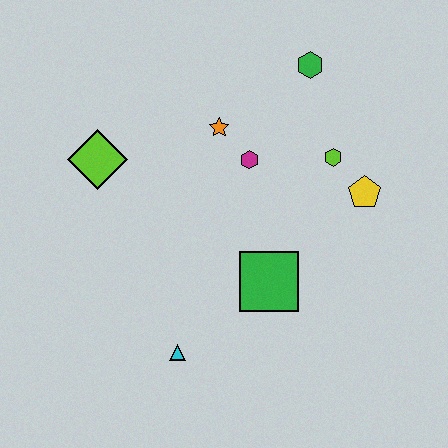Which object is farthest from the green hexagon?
The cyan triangle is farthest from the green hexagon.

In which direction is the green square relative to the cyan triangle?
The green square is to the right of the cyan triangle.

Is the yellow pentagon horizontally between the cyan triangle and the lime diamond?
No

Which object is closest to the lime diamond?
The orange star is closest to the lime diamond.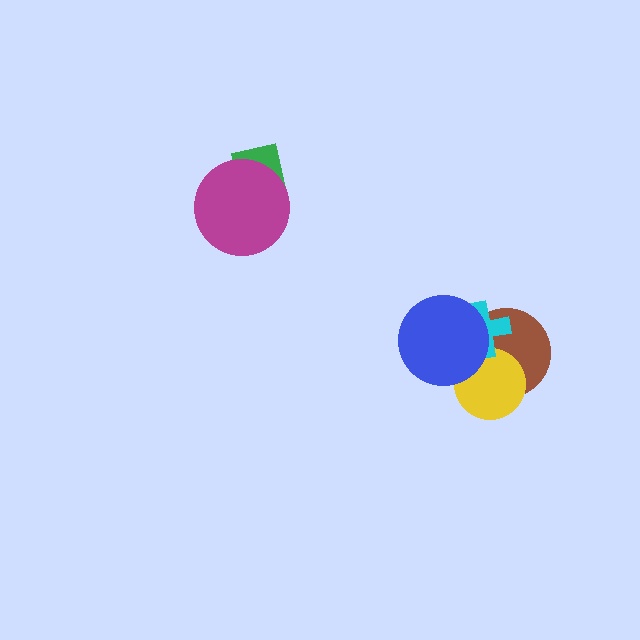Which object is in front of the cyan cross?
The blue circle is in front of the cyan cross.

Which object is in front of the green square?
The magenta circle is in front of the green square.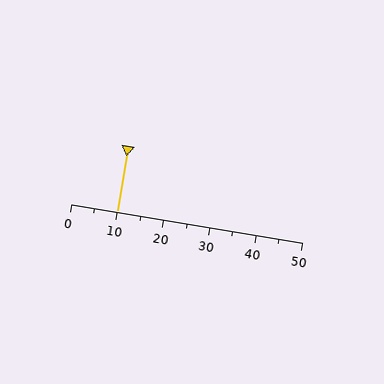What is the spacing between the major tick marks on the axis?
The major ticks are spaced 10 apart.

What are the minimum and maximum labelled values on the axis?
The axis runs from 0 to 50.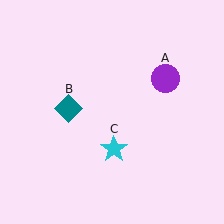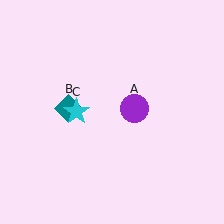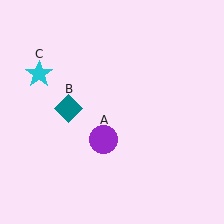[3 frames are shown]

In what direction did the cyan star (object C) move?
The cyan star (object C) moved up and to the left.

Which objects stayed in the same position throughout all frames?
Teal diamond (object B) remained stationary.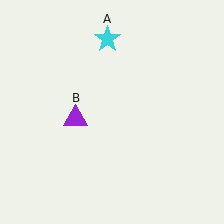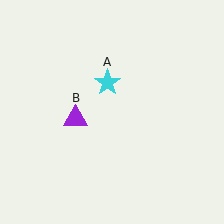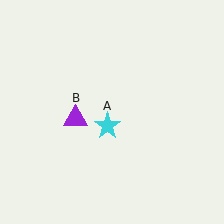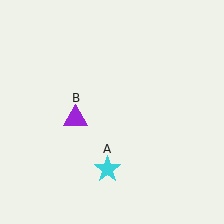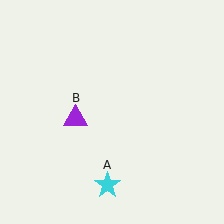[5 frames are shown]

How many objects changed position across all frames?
1 object changed position: cyan star (object A).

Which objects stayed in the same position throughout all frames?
Purple triangle (object B) remained stationary.